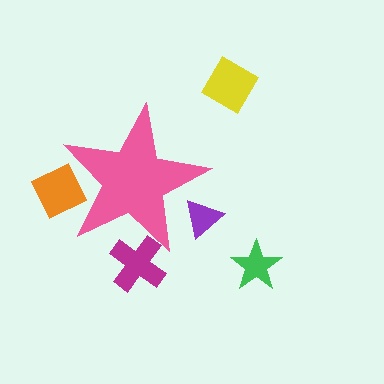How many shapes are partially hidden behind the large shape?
3 shapes are partially hidden.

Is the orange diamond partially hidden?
Yes, the orange diamond is partially hidden behind the pink star.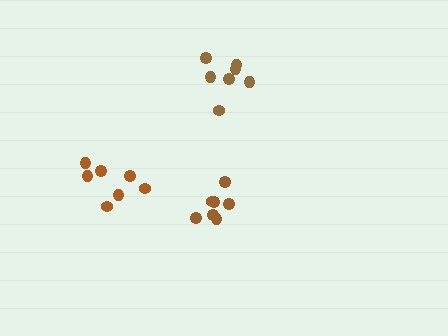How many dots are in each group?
Group 1: 7 dots, Group 2: 7 dots, Group 3: 7 dots (21 total).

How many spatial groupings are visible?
There are 3 spatial groupings.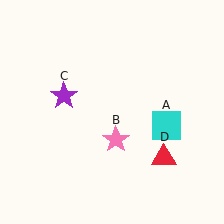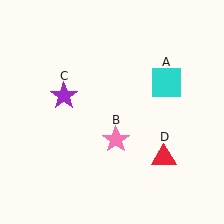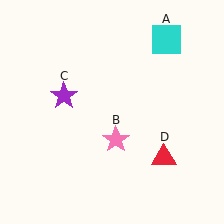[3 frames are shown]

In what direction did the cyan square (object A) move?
The cyan square (object A) moved up.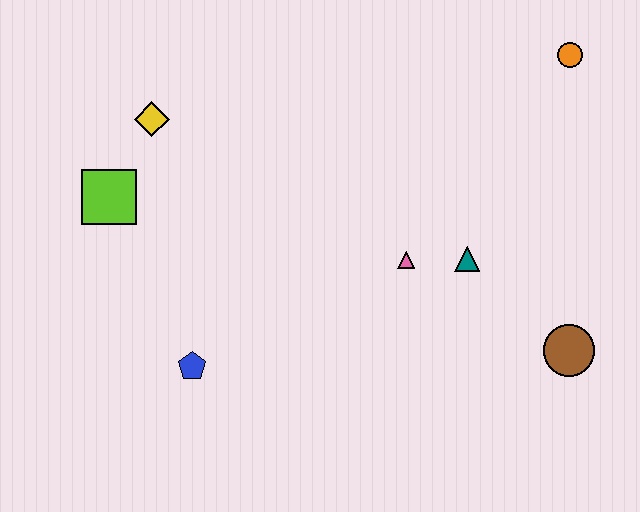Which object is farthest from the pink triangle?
The lime square is farthest from the pink triangle.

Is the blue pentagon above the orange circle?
No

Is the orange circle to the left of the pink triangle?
No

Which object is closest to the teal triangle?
The pink triangle is closest to the teal triangle.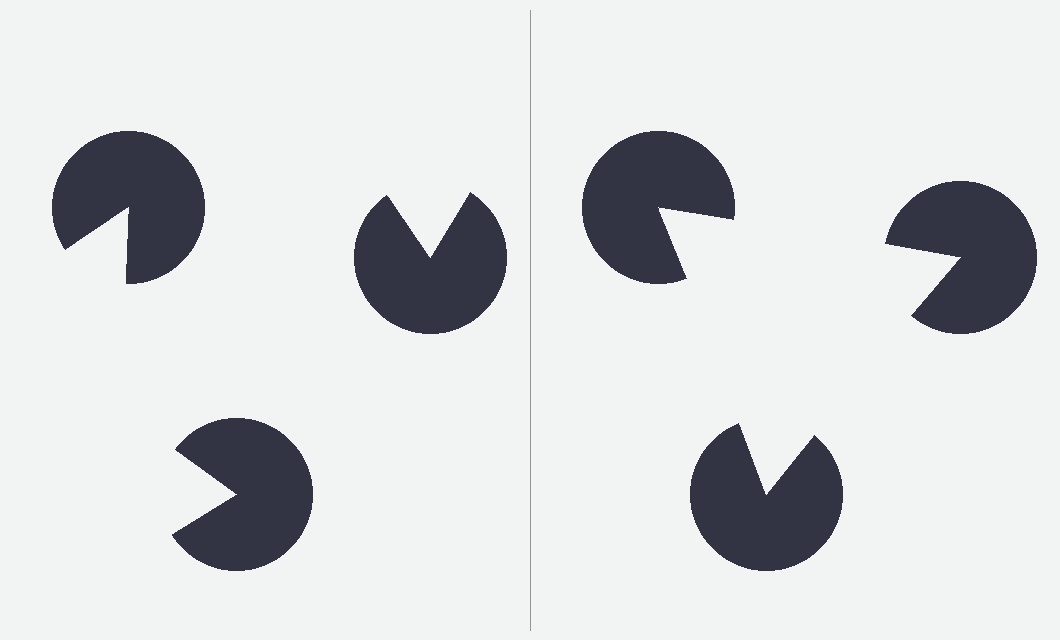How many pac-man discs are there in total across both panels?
6 — 3 on each side.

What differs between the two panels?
The pac-man discs are positioned identically on both sides; only the wedge orientations differ. On the right they align to a triangle; on the left they are misaligned.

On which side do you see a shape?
An illusory triangle appears on the right side. On the left side the wedge cuts are rotated, so no coherent shape forms.